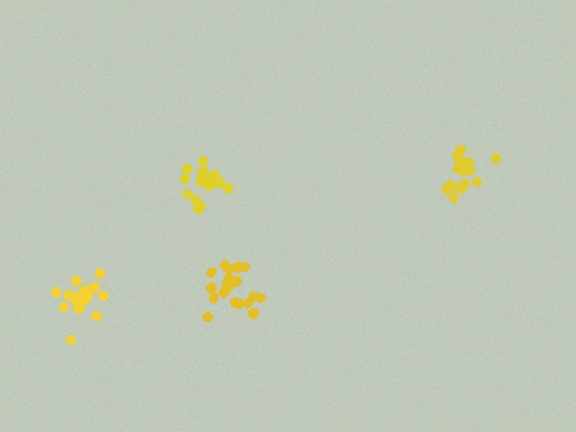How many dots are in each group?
Group 1: 21 dots, Group 2: 17 dots, Group 3: 16 dots, Group 4: 20 dots (74 total).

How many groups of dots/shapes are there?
There are 4 groups.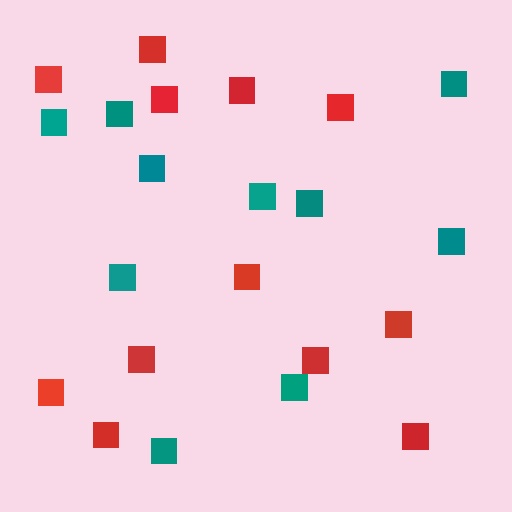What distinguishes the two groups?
There are 2 groups: one group of red squares (12) and one group of teal squares (10).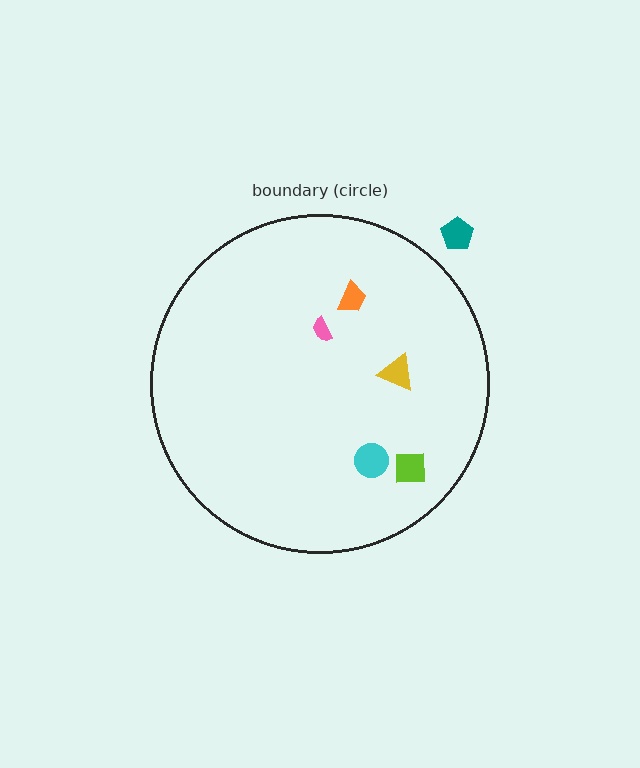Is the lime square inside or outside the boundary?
Inside.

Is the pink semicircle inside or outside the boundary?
Inside.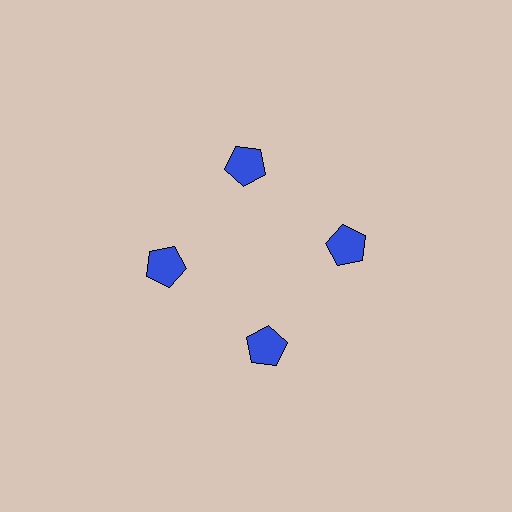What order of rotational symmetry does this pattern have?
This pattern has 4-fold rotational symmetry.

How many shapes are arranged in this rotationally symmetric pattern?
There are 4 shapes, arranged in 4 groups of 1.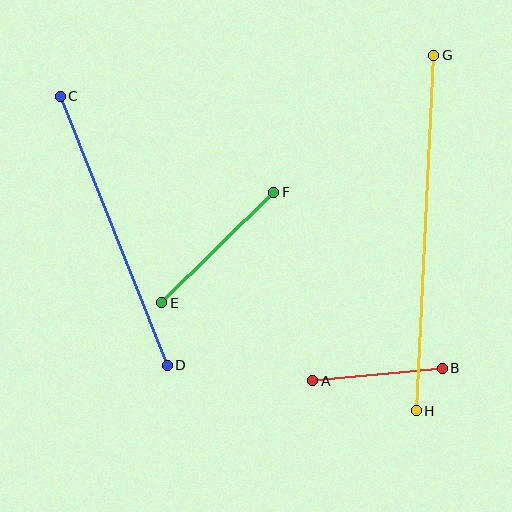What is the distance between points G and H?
The distance is approximately 356 pixels.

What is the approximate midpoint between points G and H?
The midpoint is at approximately (425, 233) pixels.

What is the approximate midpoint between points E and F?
The midpoint is at approximately (218, 247) pixels.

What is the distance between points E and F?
The distance is approximately 157 pixels.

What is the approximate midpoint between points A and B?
The midpoint is at approximately (378, 375) pixels.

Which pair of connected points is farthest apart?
Points G and H are farthest apart.